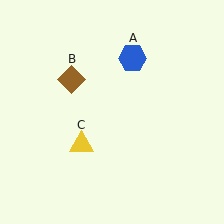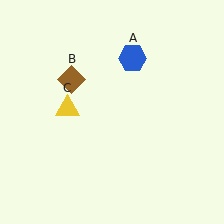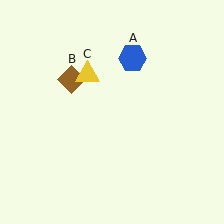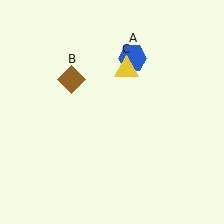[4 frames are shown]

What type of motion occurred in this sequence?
The yellow triangle (object C) rotated clockwise around the center of the scene.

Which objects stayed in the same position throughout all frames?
Blue hexagon (object A) and brown diamond (object B) remained stationary.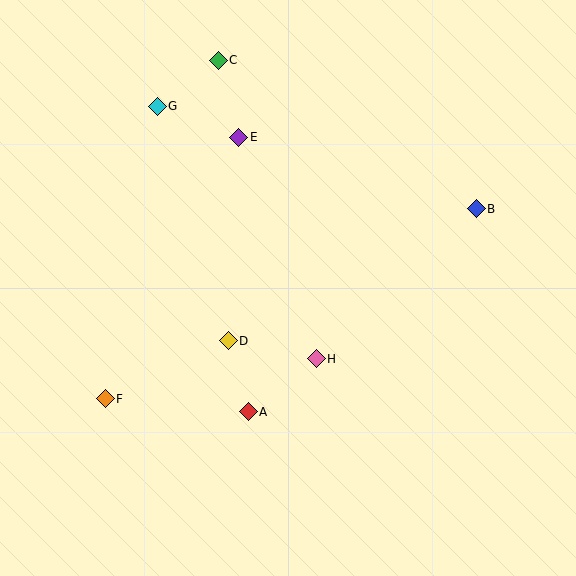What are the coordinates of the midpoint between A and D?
The midpoint between A and D is at (238, 376).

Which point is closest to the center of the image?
Point H at (316, 359) is closest to the center.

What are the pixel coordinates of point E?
Point E is at (239, 137).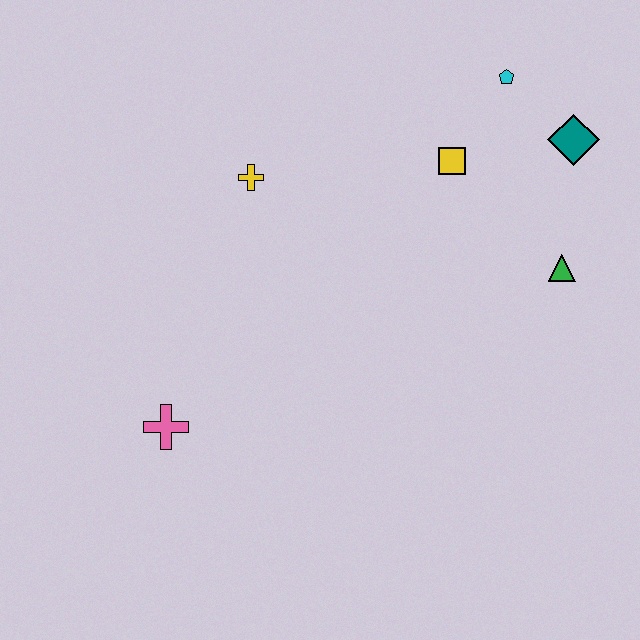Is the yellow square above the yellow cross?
Yes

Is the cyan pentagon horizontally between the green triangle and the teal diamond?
No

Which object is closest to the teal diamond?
The cyan pentagon is closest to the teal diamond.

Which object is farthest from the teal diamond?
The pink cross is farthest from the teal diamond.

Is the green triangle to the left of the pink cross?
No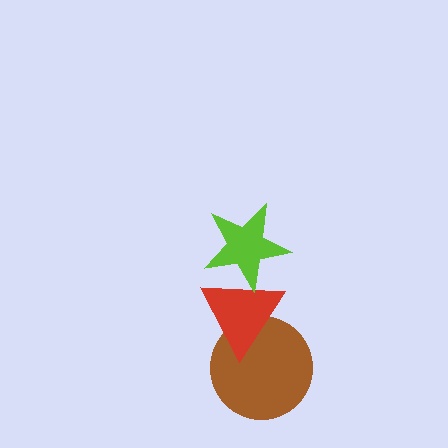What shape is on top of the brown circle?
The red triangle is on top of the brown circle.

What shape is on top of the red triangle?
The lime star is on top of the red triangle.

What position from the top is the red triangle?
The red triangle is 2nd from the top.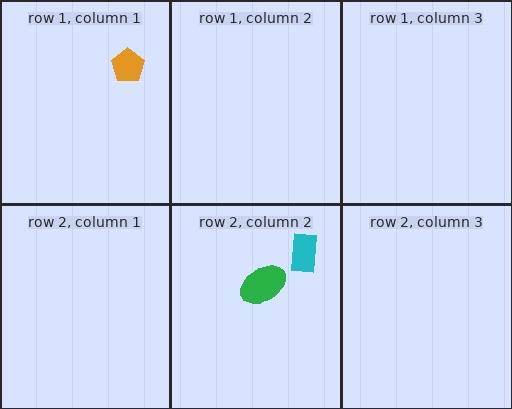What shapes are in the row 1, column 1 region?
The orange pentagon.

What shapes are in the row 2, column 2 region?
The green ellipse, the cyan rectangle.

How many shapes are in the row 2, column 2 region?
2.